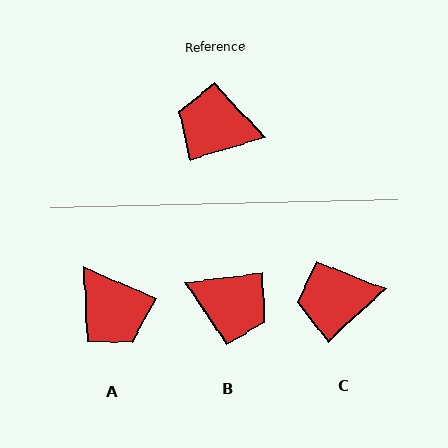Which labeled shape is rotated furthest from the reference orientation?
B, about 170 degrees away.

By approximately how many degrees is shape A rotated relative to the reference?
Approximately 140 degrees counter-clockwise.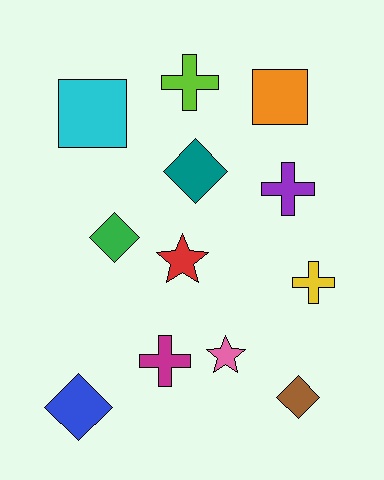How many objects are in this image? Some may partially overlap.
There are 12 objects.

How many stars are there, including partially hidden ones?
There are 2 stars.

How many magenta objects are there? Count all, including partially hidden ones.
There is 1 magenta object.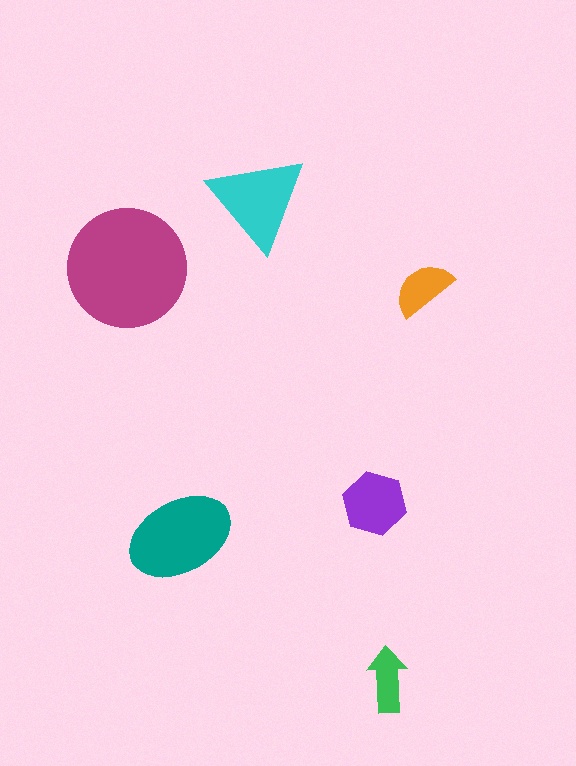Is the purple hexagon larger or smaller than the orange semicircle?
Larger.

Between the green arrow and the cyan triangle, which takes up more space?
The cyan triangle.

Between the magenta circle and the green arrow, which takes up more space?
The magenta circle.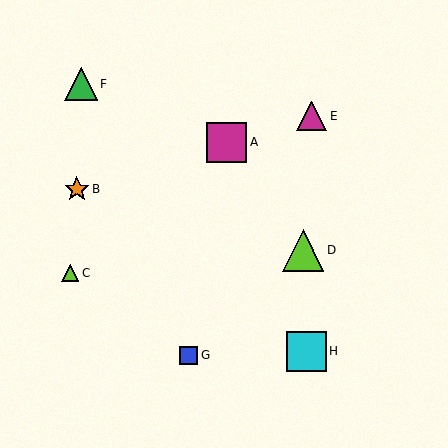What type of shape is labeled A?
Shape A is a magenta square.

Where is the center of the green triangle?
The center of the green triangle is at (81, 84).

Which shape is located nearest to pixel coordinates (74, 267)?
The lime triangle (labeled C) at (70, 273) is nearest to that location.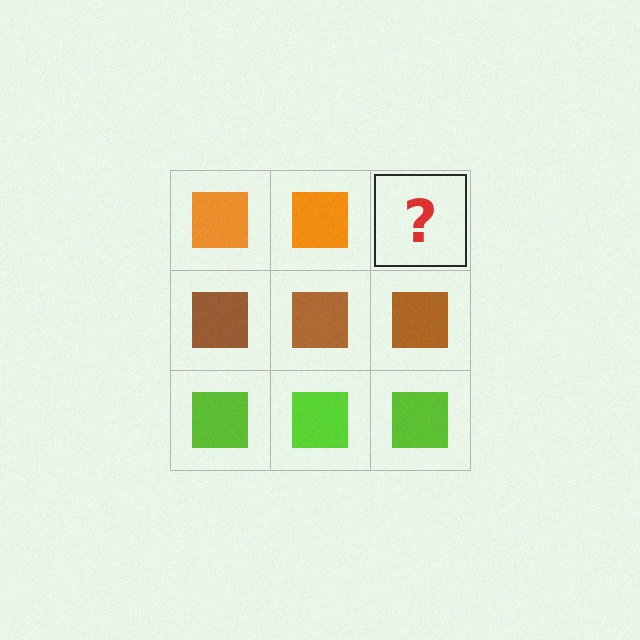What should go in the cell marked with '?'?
The missing cell should contain an orange square.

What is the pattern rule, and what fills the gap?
The rule is that each row has a consistent color. The gap should be filled with an orange square.